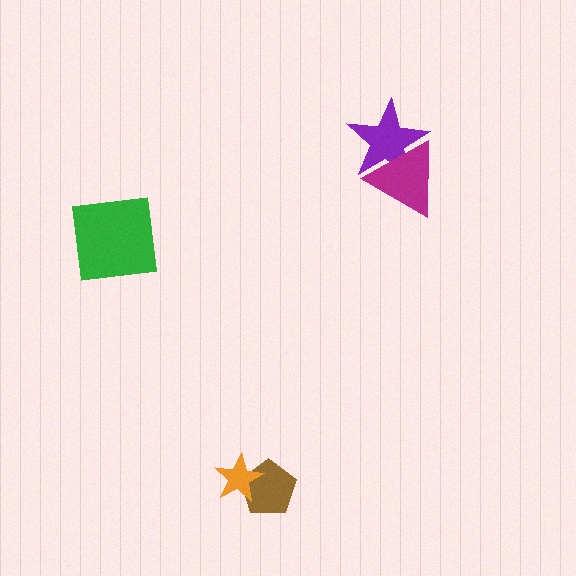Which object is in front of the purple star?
The magenta triangle is in front of the purple star.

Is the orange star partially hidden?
No, no other shape covers it.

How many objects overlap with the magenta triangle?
1 object overlaps with the magenta triangle.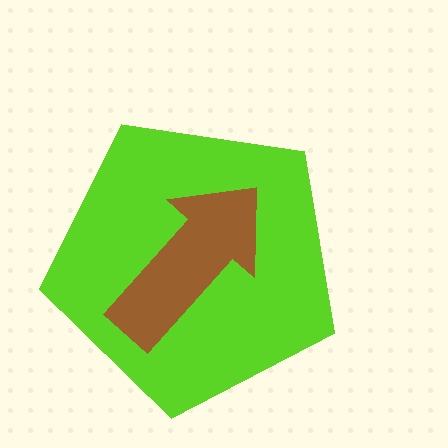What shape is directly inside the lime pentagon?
The brown arrow.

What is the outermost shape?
The lime pentagon.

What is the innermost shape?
The brown arrow.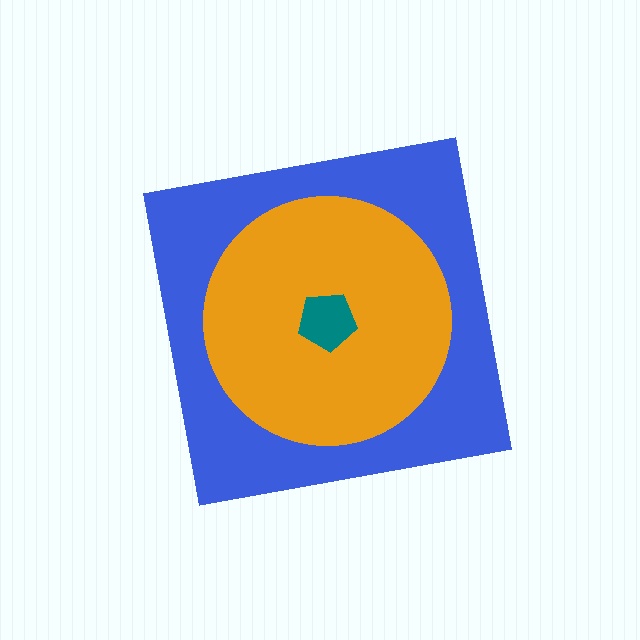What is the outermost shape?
The blue square.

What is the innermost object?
The teal pentagon.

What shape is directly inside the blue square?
The orange circle.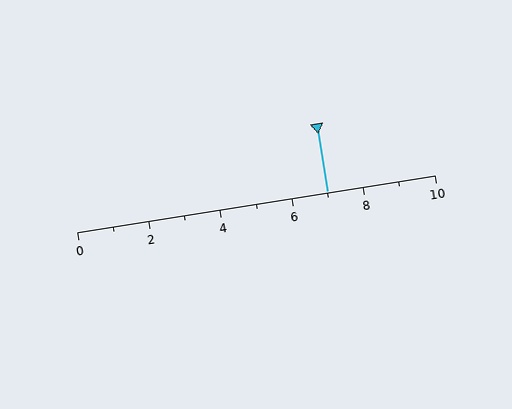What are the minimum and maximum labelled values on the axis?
The axis runs from 0 to 10.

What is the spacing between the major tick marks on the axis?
The major ticks are spaced 2 apart.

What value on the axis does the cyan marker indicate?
The marker indicates approximately 7.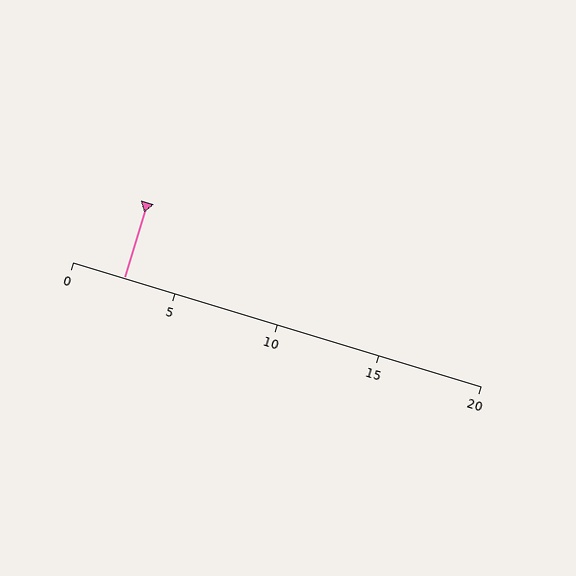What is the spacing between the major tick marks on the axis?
The major ticks are spaced 5 apart.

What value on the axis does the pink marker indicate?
The marker indicates approximately 2.5.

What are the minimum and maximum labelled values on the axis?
The axis runs from 0 to 20.